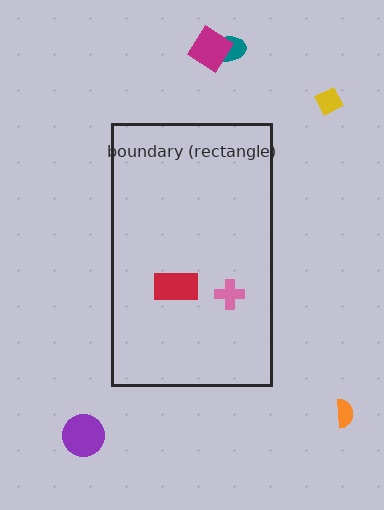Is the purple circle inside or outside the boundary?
Outside.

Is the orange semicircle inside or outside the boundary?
Outside.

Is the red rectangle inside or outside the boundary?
Inside.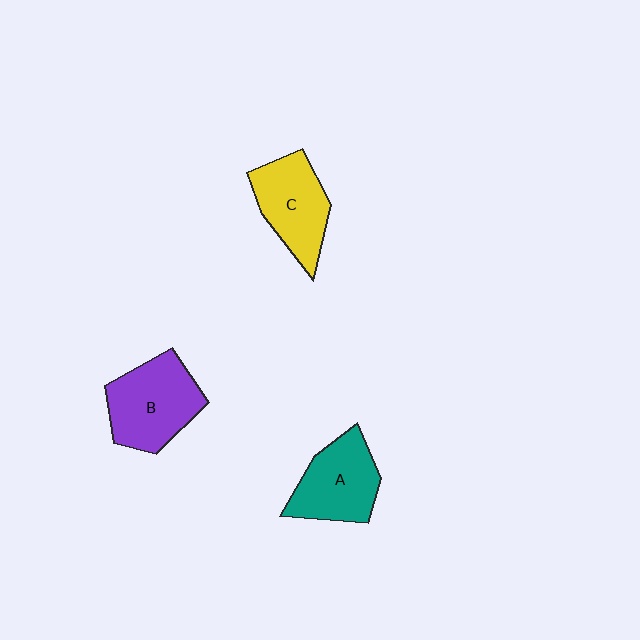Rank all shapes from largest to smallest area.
From largest to smallest: B (purple), A (teal), C (yellow).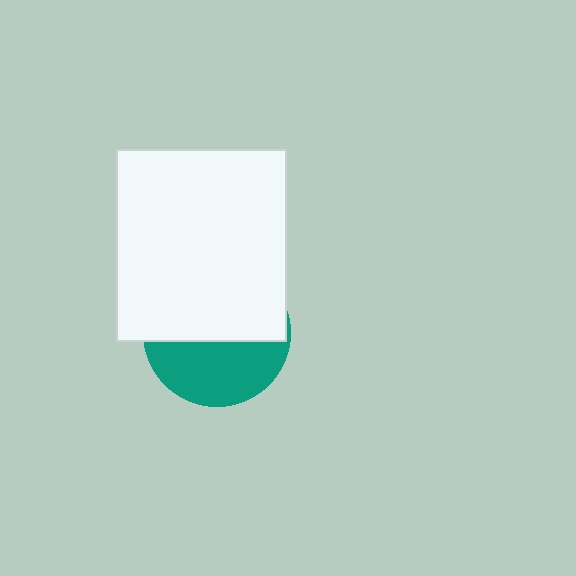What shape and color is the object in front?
The object in front is a white rectangle.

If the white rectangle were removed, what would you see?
You would see the complete teal circle.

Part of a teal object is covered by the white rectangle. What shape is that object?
It is a circle.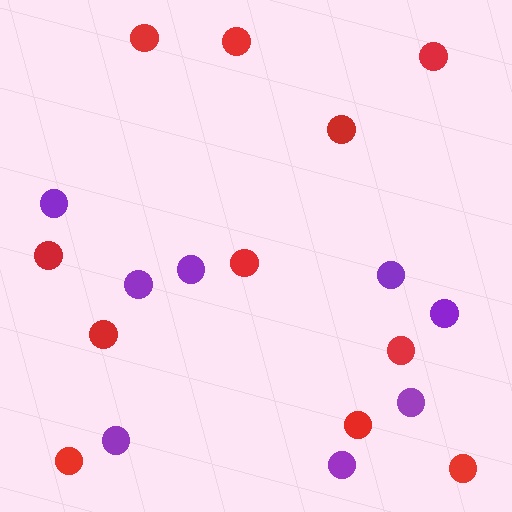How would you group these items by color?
There are 2 groups: one group of red circles (11) and one group of purple circles (8).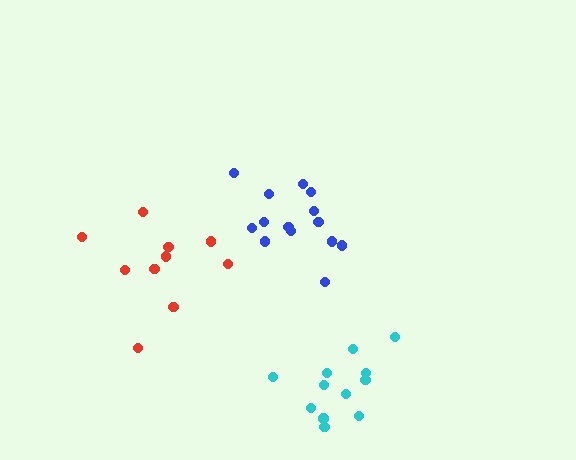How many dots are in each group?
Group 1: 14 dots, Group 2: 12 dots, Group 3: 10 dots (36 total).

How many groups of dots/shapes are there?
There are 3 groups.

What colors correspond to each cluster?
The clusters are colored: blue, cyan, red.